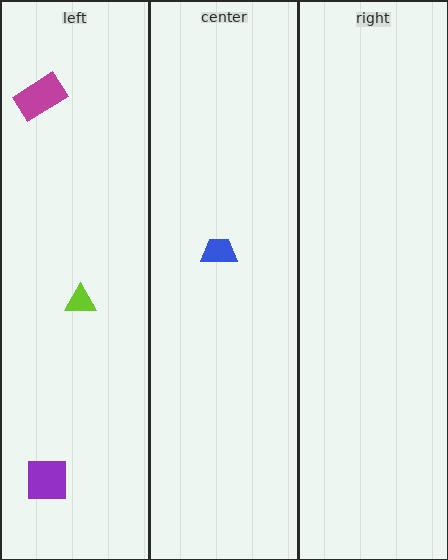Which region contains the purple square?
The left region.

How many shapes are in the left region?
3.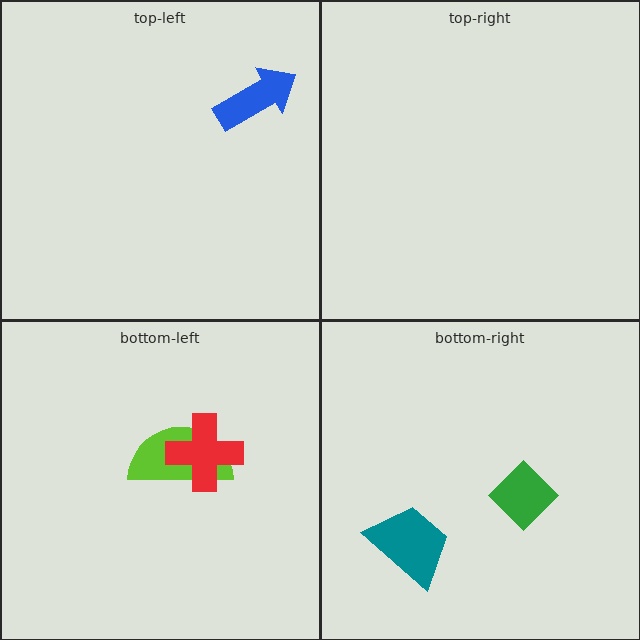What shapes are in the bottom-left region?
The lime semicircle, the red cross.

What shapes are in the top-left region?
The blue arrow.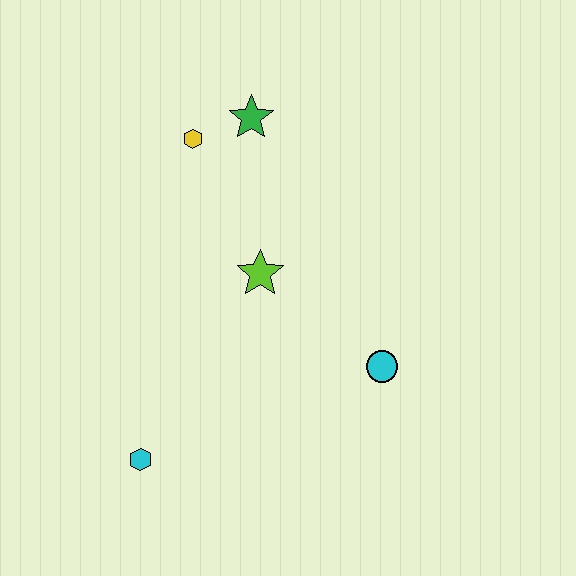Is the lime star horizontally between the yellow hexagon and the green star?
No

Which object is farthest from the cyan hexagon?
The green star is farthest from the cyan hexagon.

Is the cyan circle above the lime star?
No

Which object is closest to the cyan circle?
The lime star is closest to the cyan circle.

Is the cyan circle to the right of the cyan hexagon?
Yes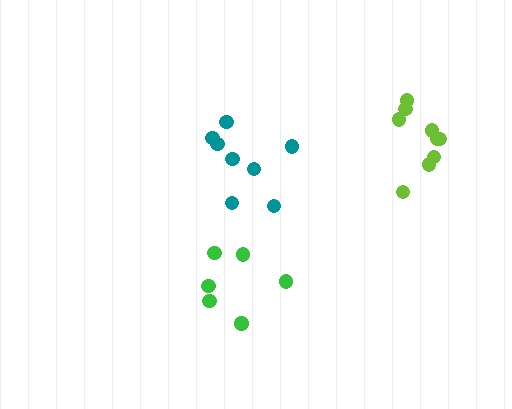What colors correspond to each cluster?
The clusters are colored: teal, green, lime.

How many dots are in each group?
Group 1: 8 dots, Group 2: 6 dots, Group 3: 9 dots (23 total).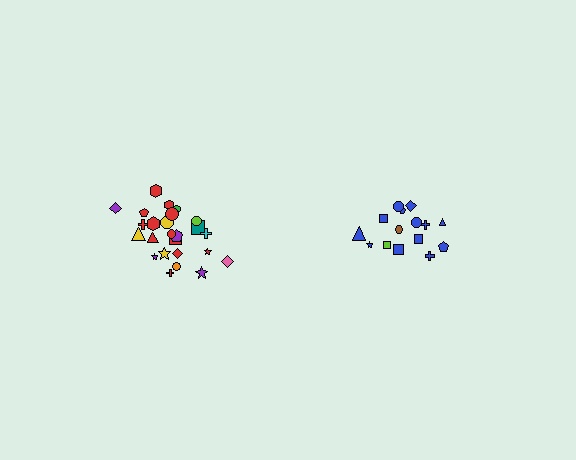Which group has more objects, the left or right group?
The left group.